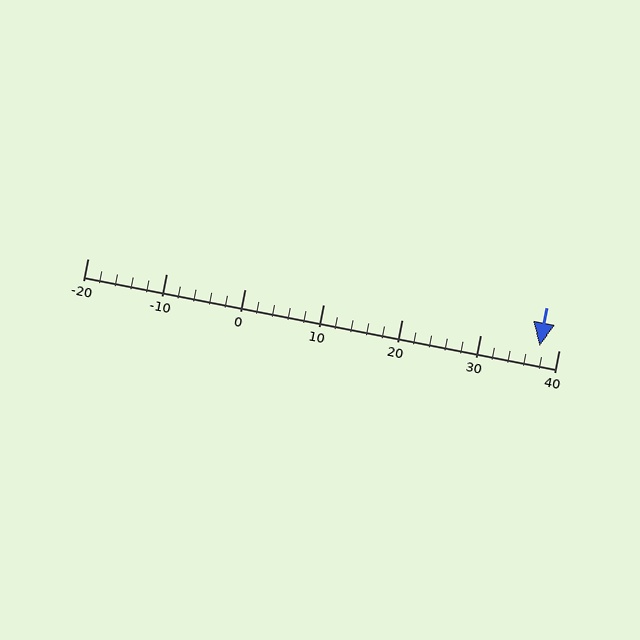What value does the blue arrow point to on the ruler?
The blue arrow points to approximately 38.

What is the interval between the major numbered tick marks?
The major tick marks are spaced 10 units apart.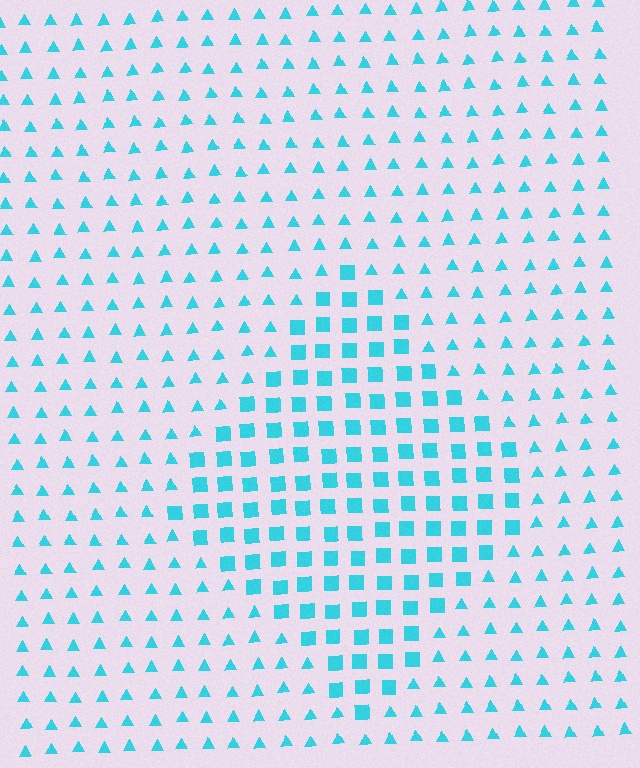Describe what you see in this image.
The image is filled with small cyan elements arranged in a uniform grid. A diamond-shaped region contains squares, while the surrounding area contains triangles. The boundary is defined purely by the change in element shape.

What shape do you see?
I see a diamond.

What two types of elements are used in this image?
The image uses squares inside the diamond region and triangles outside it.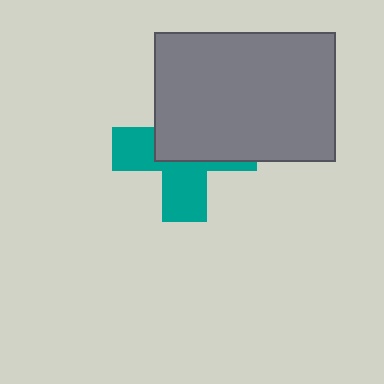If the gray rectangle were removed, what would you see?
You would see the complete teal cross.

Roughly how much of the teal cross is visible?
About half of it is visible (roughly 47%).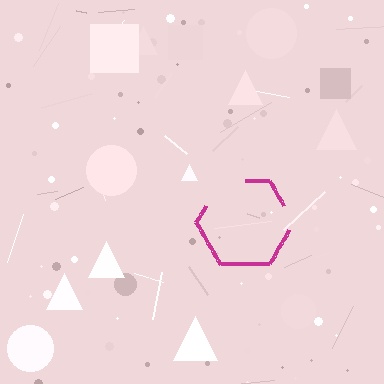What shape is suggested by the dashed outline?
The dashed outline suggests a hexagon.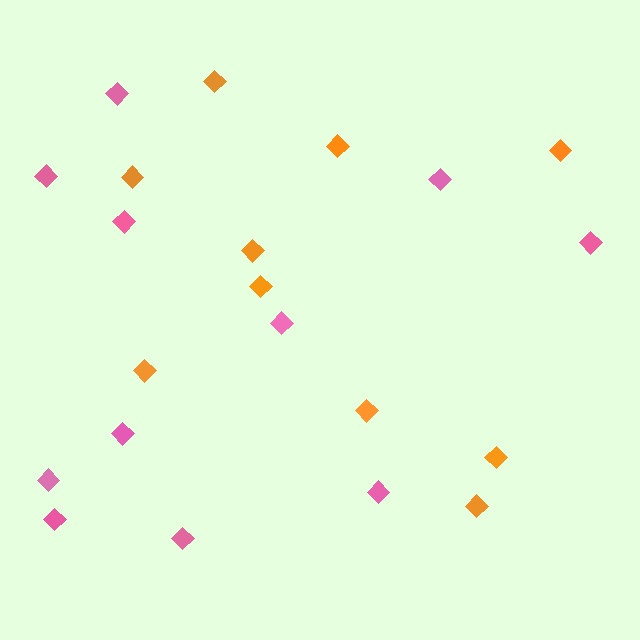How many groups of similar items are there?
There are 2 groups: one group of pink diamonds (11) and one group of orange diamonds (10).